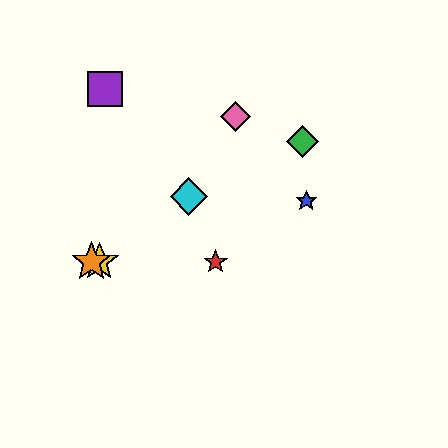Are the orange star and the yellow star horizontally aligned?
Yes, both are at y≈262.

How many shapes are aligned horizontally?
3 shapes (the red star, the yellow star, the orange star) are aligned horizontally.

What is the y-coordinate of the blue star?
The blue star is at y≈201.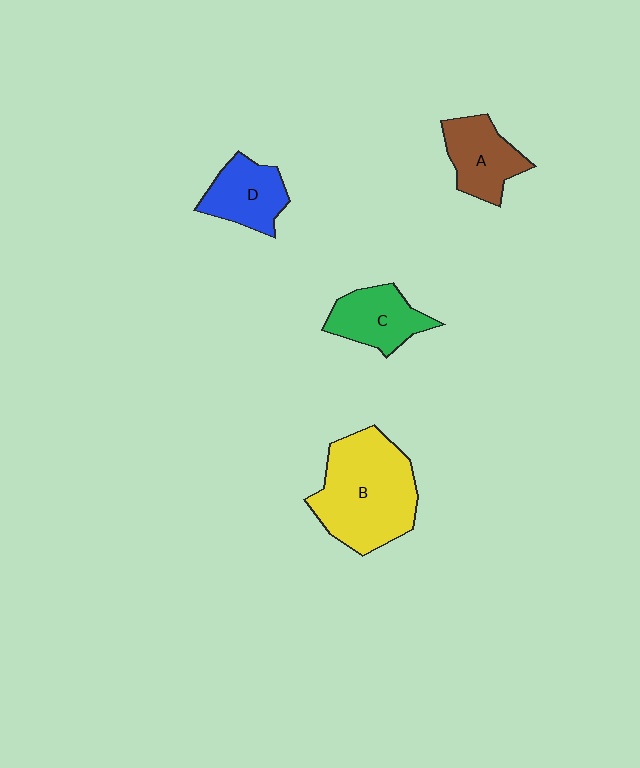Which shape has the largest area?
Shape B (yellow).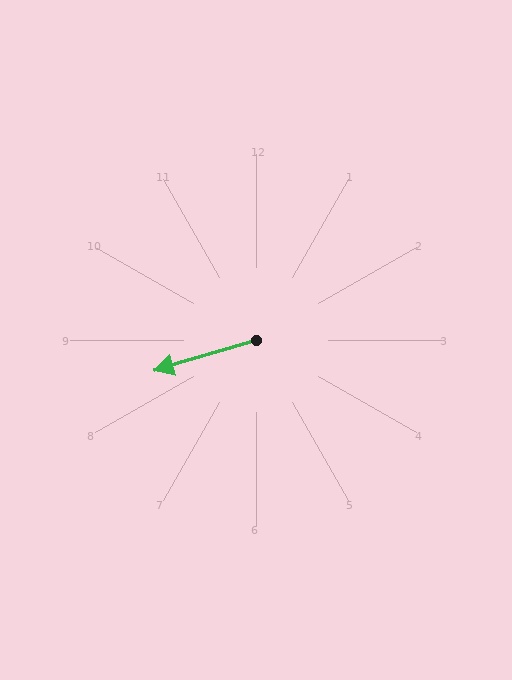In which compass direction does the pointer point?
West.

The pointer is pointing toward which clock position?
Roughly 8 o'clock.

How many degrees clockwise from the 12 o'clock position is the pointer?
Approximately 253 degrees.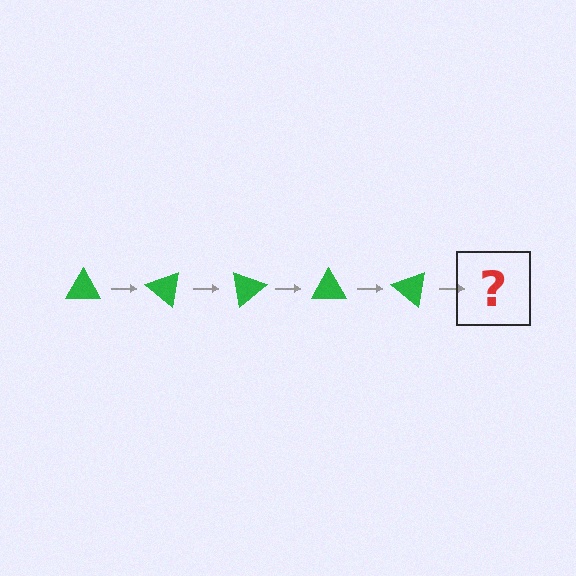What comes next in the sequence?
The next element should be a green triangle rotated 200 degrees.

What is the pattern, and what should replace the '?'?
The pattern is that the triangle rotates 40 degrees each step. The '?' should be a green triangle rotated 200 degrees.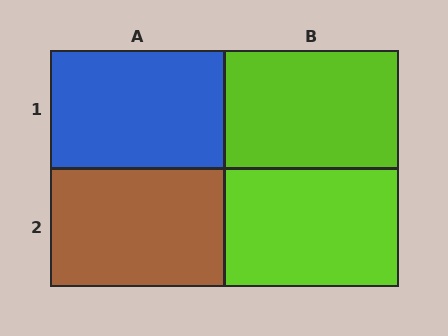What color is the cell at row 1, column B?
Lime.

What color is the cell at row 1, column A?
Blue.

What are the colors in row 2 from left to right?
Brown, lime.